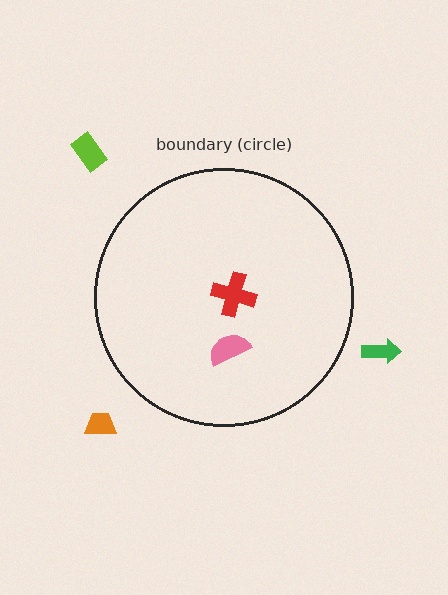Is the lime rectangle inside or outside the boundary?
Outside.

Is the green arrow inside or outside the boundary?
Outside.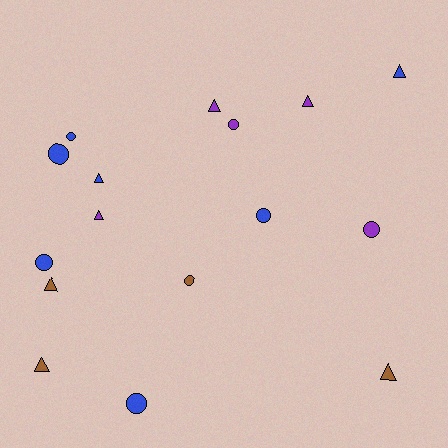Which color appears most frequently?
Blue, with 7 objects.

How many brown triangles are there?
There are 3 brown triangles.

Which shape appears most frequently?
Triangle, with 8 objects.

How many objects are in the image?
There are 16 objects.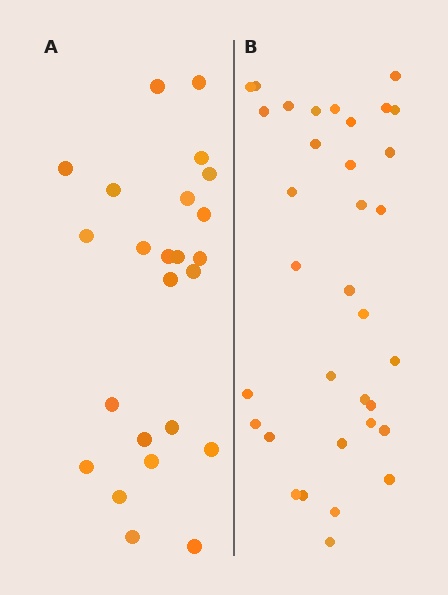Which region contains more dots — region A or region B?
Region B (the right region) has more dots.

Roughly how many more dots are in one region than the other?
Region B has roughly 10 or so more dots than region A.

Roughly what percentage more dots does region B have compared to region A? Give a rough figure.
About 40% more.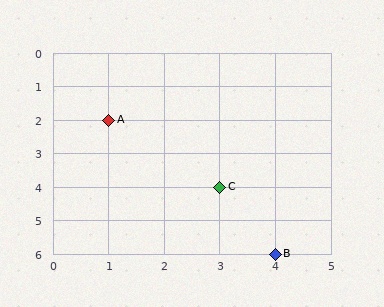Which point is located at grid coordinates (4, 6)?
Point B is at (4, 6).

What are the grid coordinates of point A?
Point A is at grid coordinates (1, 2).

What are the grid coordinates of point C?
Point C is at grid coordinates (3, 4).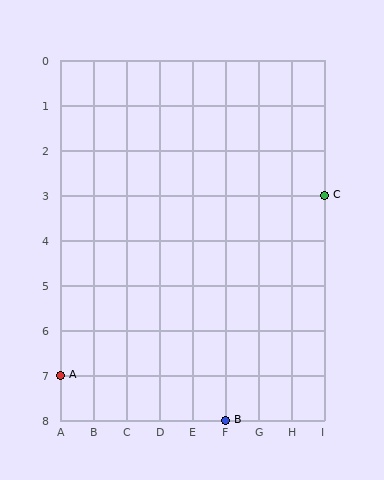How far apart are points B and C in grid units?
Points B and C are 3 columns and 5 rows apart (about 5.8 grid units diagonally).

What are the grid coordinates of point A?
Point A is at grid coordinates (A, 7).